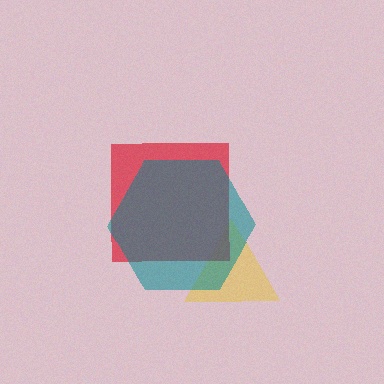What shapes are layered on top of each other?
The layered shapes are: a yellow triangle, a red square, a teal hexagon.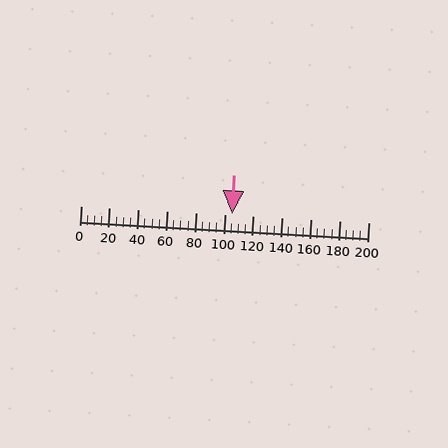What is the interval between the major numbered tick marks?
The major tick marks are spaced 20 units apart.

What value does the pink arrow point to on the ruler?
The pink arrow points to approximately 106.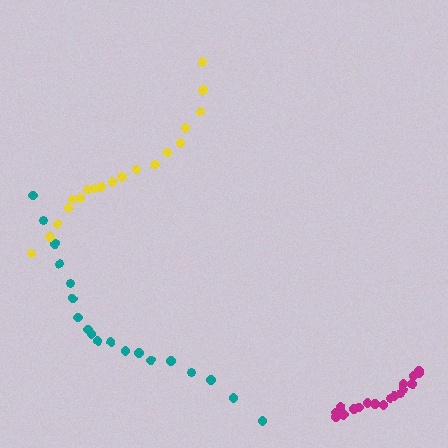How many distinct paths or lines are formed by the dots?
There are 3 distinct paths.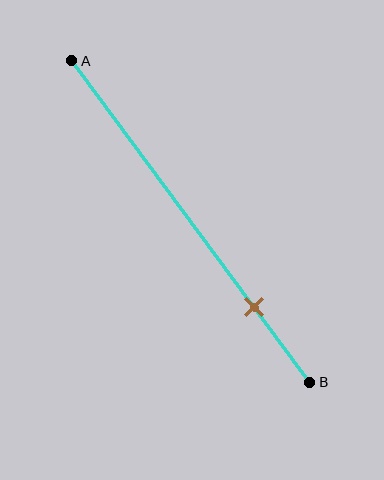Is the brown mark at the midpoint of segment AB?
No, the mark is at about 75% from A, not at the 50% midpoint.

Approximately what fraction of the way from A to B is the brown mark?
The brown mark is approximately 75% of the way from A to B.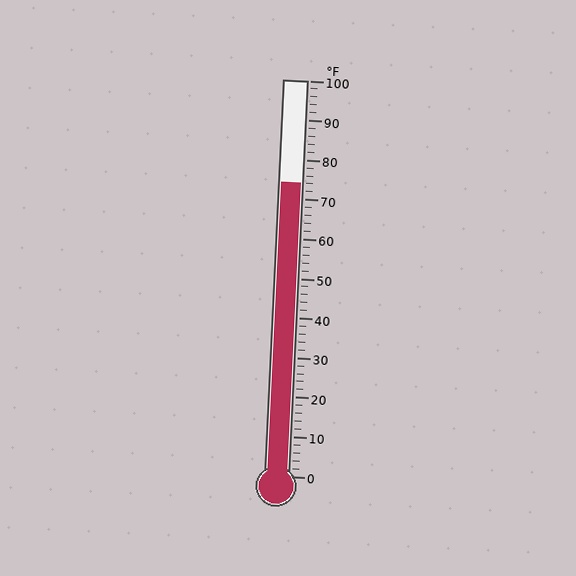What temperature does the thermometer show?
The thermometer shows approximately 74°F.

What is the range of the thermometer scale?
The thermometer scale ranges from 0°F to 100°F.